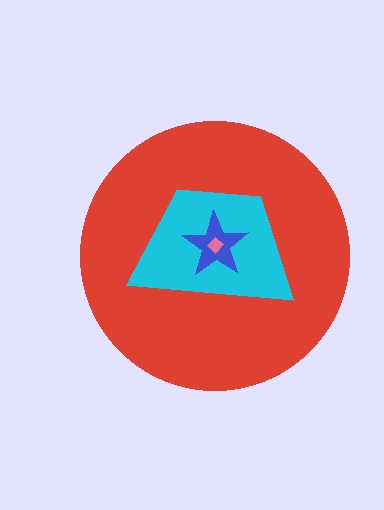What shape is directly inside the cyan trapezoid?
The blue star.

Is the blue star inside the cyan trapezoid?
Yes.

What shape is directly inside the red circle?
The cyan trapezoid.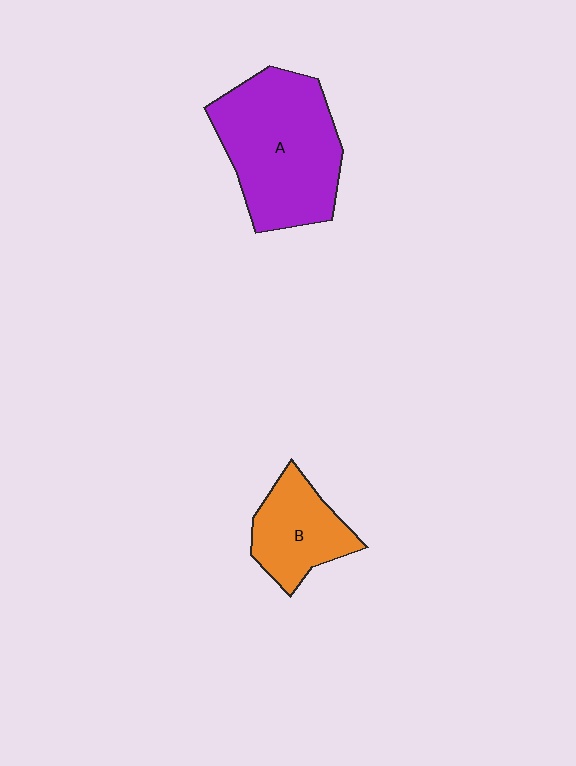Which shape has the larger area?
Shape A (purple).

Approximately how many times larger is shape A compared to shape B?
Approximately 2.0 times.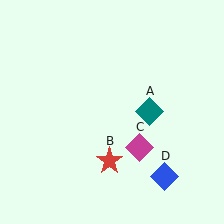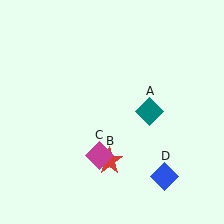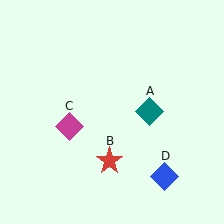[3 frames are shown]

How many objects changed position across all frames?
1 object changed position: magenta diamond (object C).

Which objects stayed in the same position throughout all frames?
Teal diamond (object A) and red star (object B) and blue diamond (object D) remained stationary.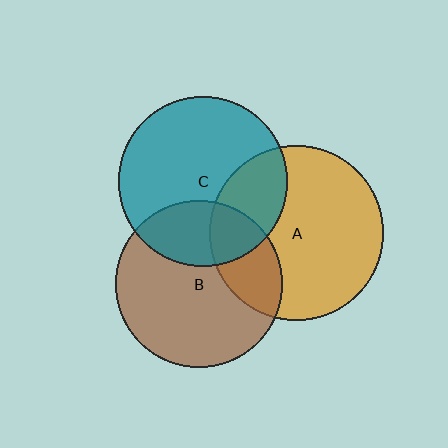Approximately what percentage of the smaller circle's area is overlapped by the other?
Approximately 25%.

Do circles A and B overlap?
Yes.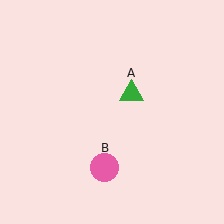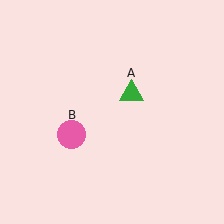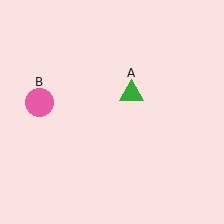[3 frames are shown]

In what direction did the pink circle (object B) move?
The pink circle (object B) moved up and to the left.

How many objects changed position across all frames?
1 object changed position: pink circle (object B).